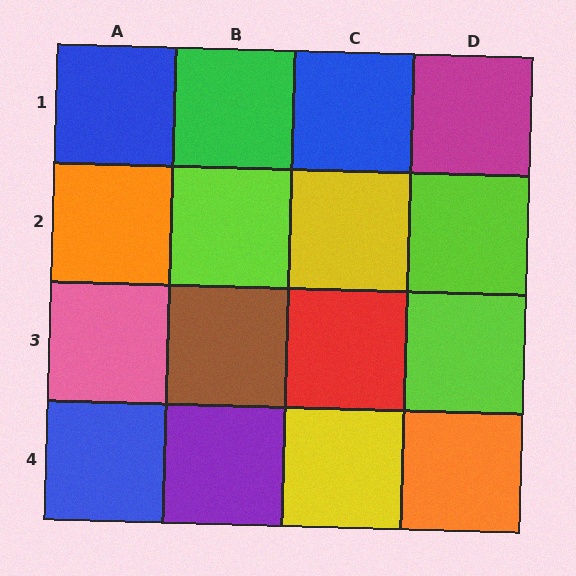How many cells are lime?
3 cells are lime.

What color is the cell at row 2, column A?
Orange.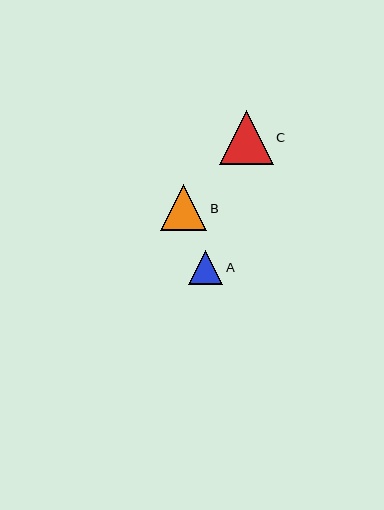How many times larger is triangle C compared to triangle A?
Triangle C is approximately 1.6 times the size of triangle A.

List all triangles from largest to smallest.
From largest to smallest: C, B, A.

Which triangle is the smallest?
Triangle A is the smallest with a size of approximately 34 pixels.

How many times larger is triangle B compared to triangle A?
Triangle B is approximately 1.4 times the size of triangle A.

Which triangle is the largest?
Triangle C is the largest with a size of approximately 54 pixels.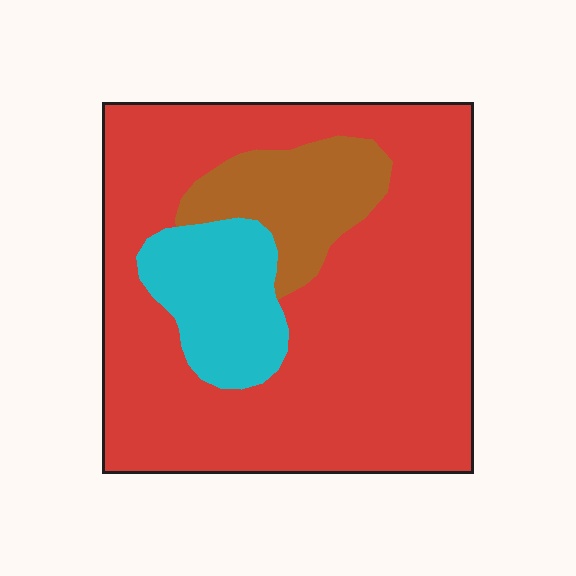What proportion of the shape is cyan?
Cyan covers about 15% of the shape.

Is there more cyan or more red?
Red.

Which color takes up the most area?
Red, at roughly 75%.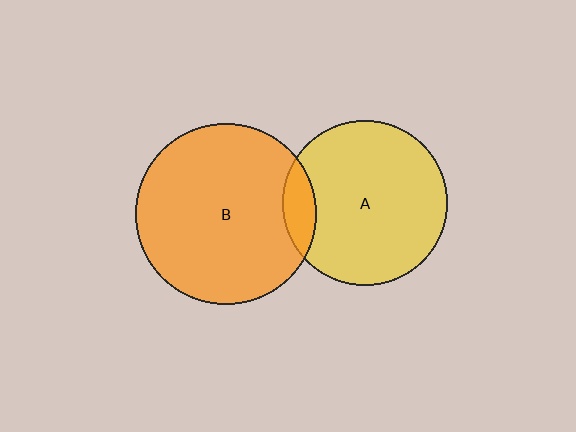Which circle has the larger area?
Circle B (orange).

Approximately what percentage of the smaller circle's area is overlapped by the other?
Approximately 10%.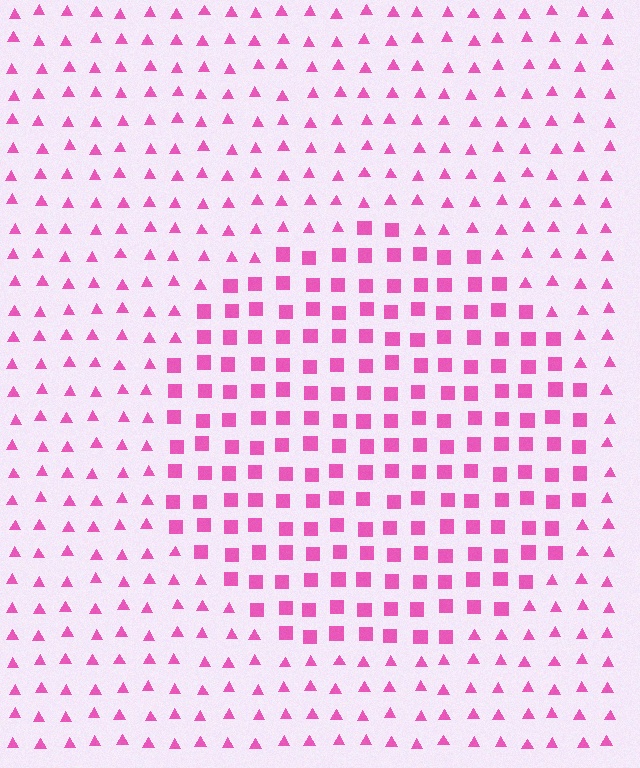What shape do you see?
I see a circle.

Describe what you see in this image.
The image is filled with small pink elements arranged in a uniform grid. A circle-shaped region contains squares, while the surrounding area contains triangles. The boundary is defined purely by the change in element shape.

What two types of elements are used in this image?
The image uses squares inside the circle region and triangles outside it.